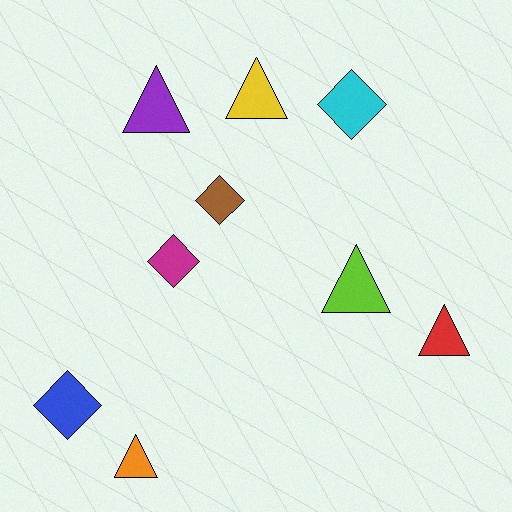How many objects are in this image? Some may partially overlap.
There are 9 objects.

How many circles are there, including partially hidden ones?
There are no circles.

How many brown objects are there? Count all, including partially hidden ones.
There is 1 brown object.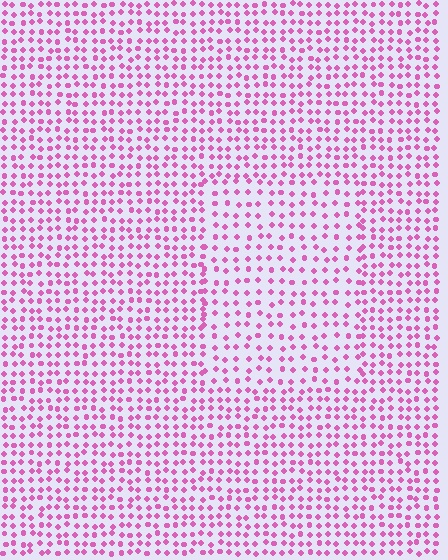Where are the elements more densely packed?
The elements are more densely packed outside the rectangle boundary.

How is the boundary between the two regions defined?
The boundary is defined by a change in element density (approximately 1.5x ratio). All elements are the same color, size, and shape.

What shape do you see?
I see a rectangle.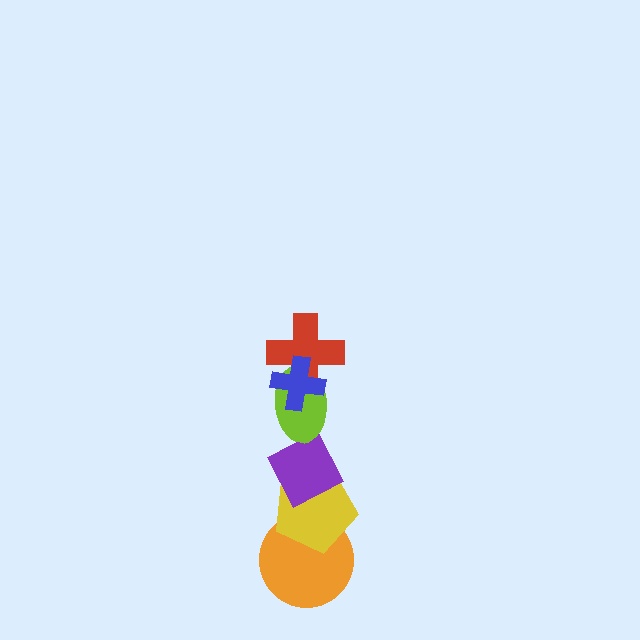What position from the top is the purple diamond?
The purple diamond is 4th from the top.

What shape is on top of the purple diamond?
The lime ellipse is on top of the purple diamond.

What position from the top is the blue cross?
The blue cross is 1st from the top.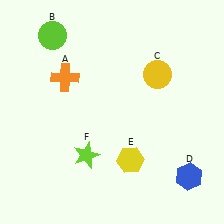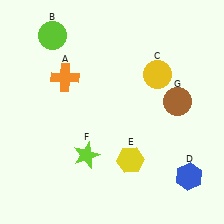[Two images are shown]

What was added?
A brown circle (G) was added in Image 2.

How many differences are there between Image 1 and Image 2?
There is 1 difference between the two images.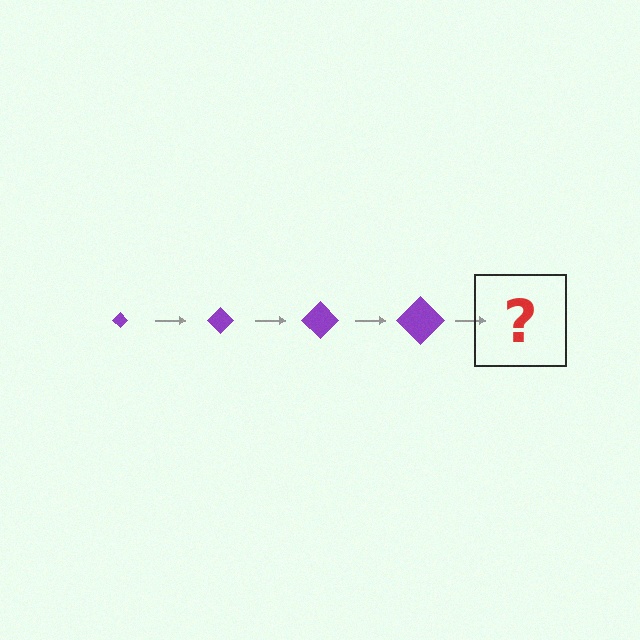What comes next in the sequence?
The next element should be a purple diamond, larger than the previous one.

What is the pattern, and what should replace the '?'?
The pattern is that the diamond gets progressively larger each step. The '?' should be a purple diamond, larger than the previous one.